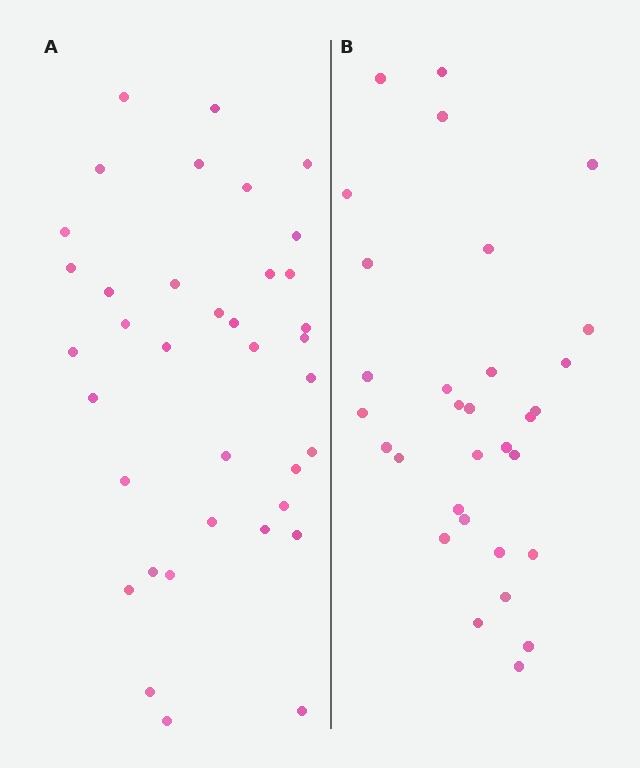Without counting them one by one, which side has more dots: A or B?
Region A (the left region) has more dots.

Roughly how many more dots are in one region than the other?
Region A has about 6 more dots than region B.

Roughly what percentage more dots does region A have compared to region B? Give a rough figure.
About 20% more.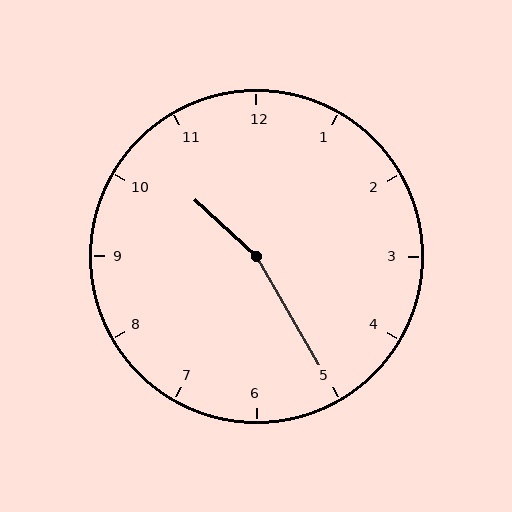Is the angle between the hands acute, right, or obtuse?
It is obtuse.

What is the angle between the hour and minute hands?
Approximately 162 degrees.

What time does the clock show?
10:25.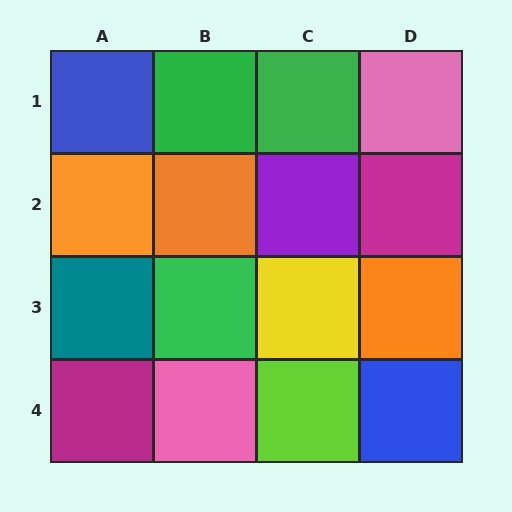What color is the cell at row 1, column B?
Green.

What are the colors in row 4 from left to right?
Magenta, pink, lime, blue.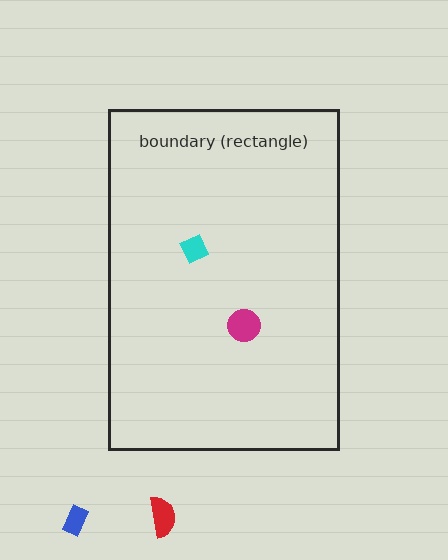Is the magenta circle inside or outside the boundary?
Inside.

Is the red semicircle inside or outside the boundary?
Outside.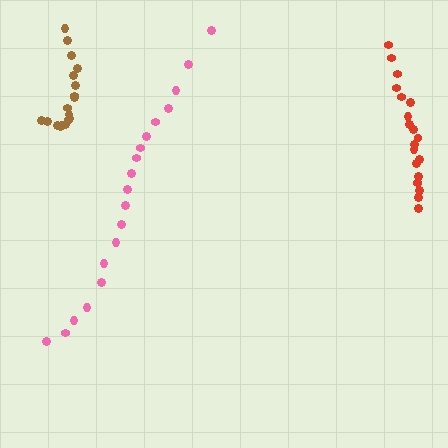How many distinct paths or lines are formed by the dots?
There are 3 distinct paths.